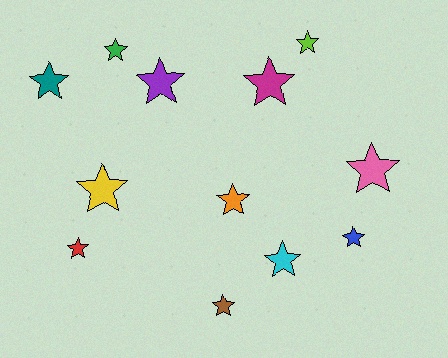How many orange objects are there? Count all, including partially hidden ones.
There is 1 orange object.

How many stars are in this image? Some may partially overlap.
There are 12 stars.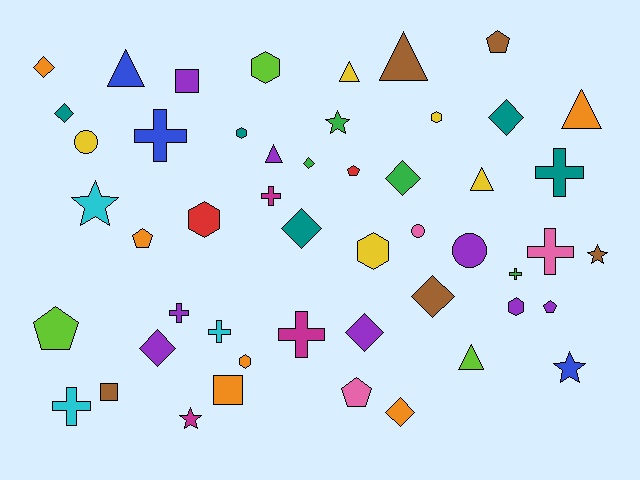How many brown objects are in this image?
There are 5 brown objects.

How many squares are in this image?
There are 3 squares.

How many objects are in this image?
There are 50 objects.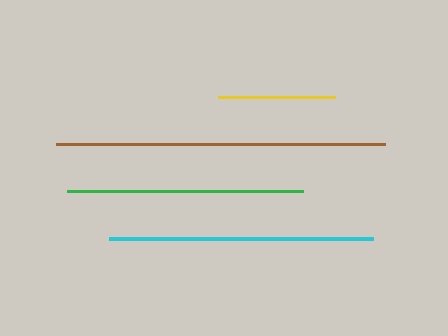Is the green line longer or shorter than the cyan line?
The cyan line is longer than the green line.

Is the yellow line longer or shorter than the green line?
The green line is longer than the yellow line.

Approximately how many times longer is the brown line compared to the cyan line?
The brown line is approximately 1.2 times the length of the cyan line.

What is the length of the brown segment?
The brown segment is approximately 328 pixels long.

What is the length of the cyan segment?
The cyan segment is approximately 264 pixels long.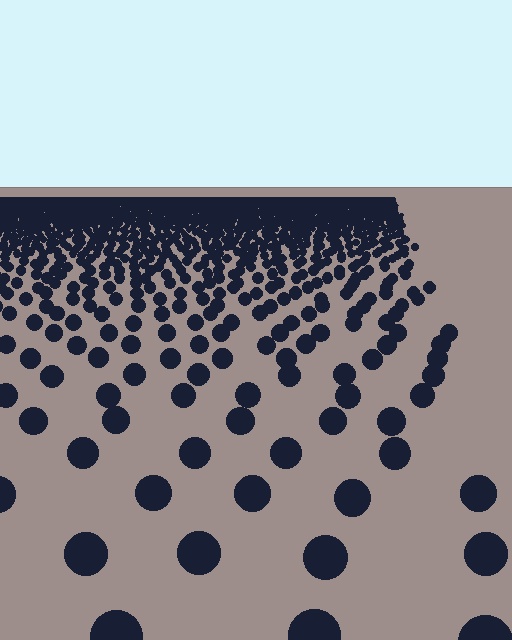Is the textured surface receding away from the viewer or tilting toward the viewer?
The surface is receding away from the viewer. Texture elements get smaller and denser toward the top.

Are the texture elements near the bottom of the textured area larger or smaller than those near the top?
Larger. Near the bottom, elements are closer to the viewer and appear at a bigger on-screen size.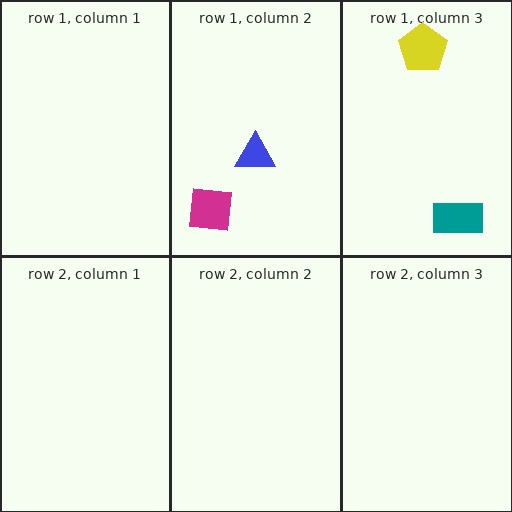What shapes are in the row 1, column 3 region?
The yellow pentagon, the teal rectangle.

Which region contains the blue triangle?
The row 1, column 2 region.